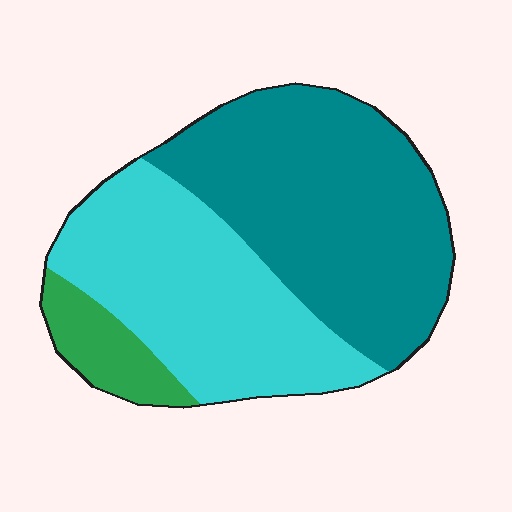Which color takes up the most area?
Teal, at roughly 50%.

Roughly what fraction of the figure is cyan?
Cyan takes up between a third and a half of the figure.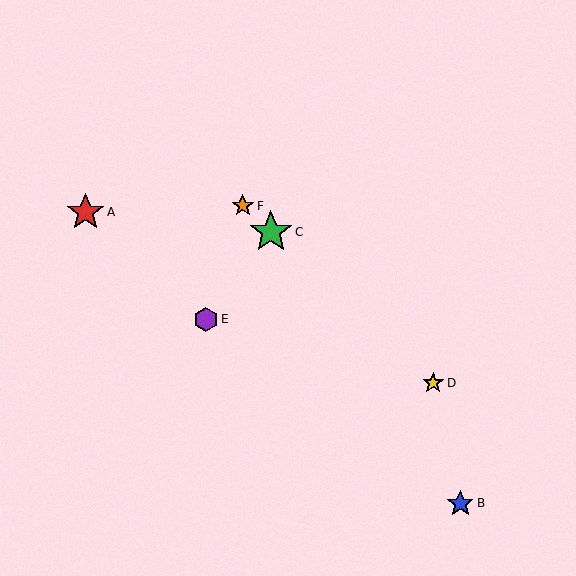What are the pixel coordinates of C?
Object C is at (271, 232).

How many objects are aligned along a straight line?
3 objects (C, D, F) are aligned along a straight line.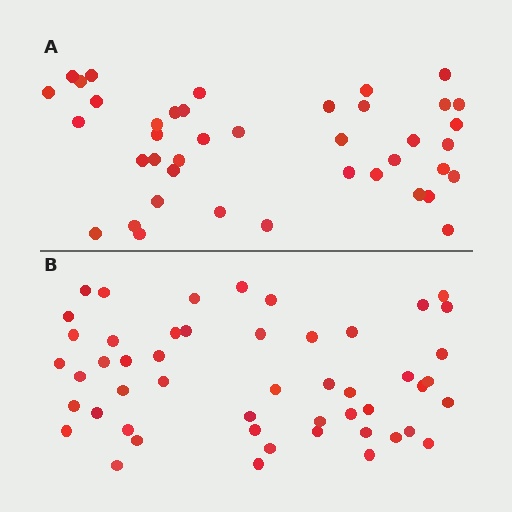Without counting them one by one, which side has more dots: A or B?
Region B (the bottom region) has more dots.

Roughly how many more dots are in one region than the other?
Region B has roughly 8 or so more dots than region A.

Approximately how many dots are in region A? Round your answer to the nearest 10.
About 40 dots. (The exact count is 41, which rounds to 40.)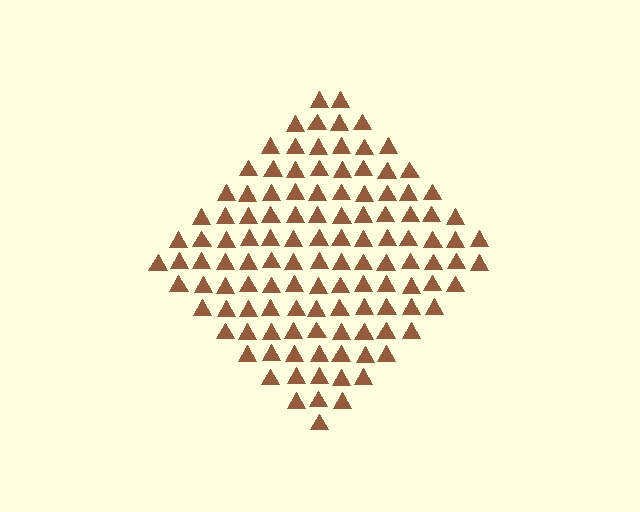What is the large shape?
The large shape is a diamond.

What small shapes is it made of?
It is made of small triangles.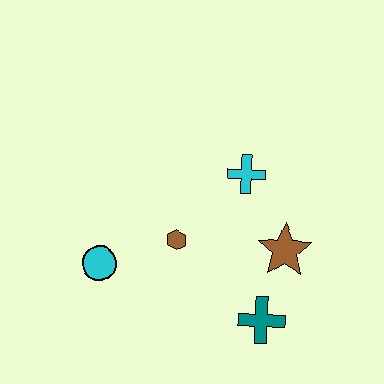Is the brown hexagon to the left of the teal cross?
Yes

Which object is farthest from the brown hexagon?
The teal cross is farthest from the brown hexagon.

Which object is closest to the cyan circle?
The brown hexagon is closest to the cyan circle.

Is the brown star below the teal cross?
No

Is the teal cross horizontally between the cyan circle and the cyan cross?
No